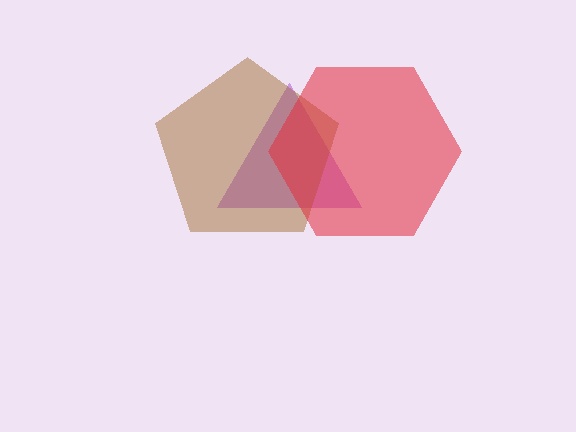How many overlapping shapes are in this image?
There are 3 overlapping shapes in the image.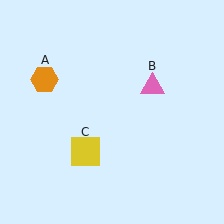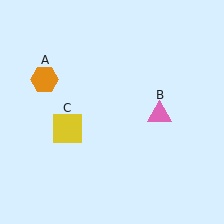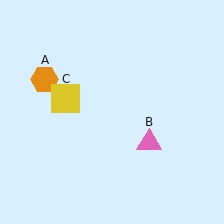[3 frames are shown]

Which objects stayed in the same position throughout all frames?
Orange hexagon (object A) remained stationary.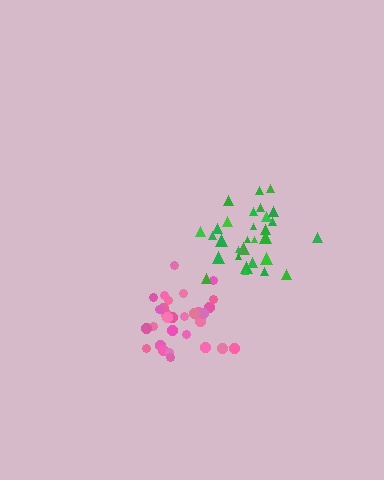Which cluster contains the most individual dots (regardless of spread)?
Pink (30).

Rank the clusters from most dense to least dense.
pink, green.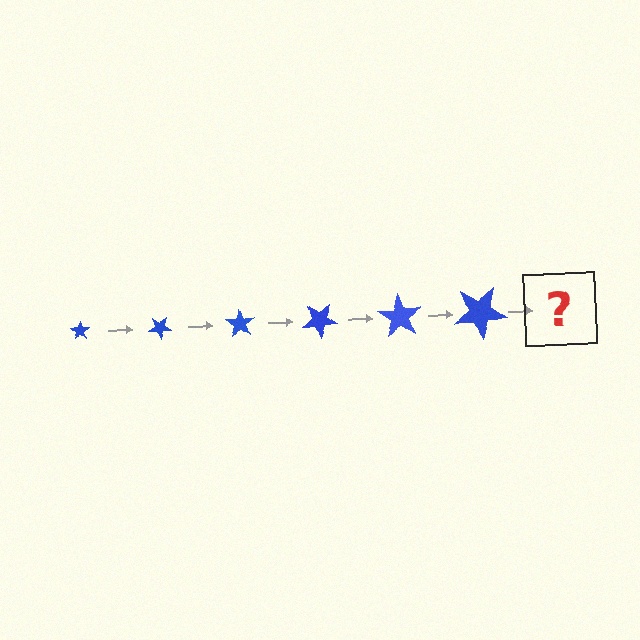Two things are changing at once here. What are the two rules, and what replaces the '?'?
The two rules are that the star grows larger each step and it rotates 35 degrees each step. The '?' should be a star, larger than the previous one and rotated 210 degrees from the start.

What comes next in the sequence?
The next element should be a star, larger than the previous one and rotated 210 degrees from the start.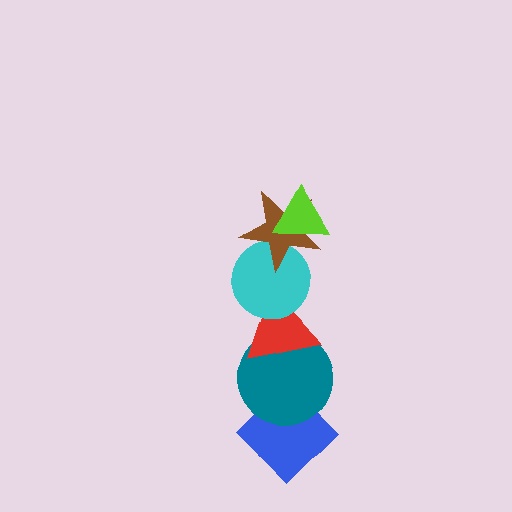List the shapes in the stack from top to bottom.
From top to bottom: the lime triangle, the brown star, the cyan circle, the red triangle, the teal circle, the blue diamond.